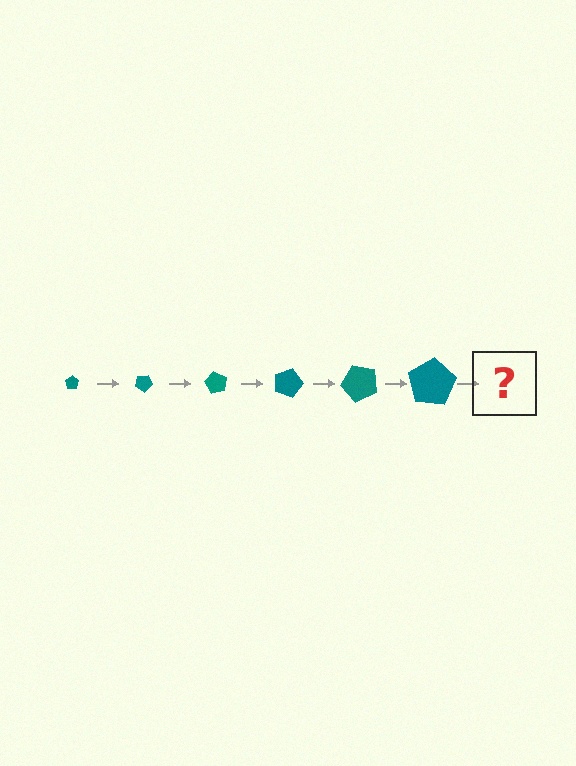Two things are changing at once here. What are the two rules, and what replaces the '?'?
The two rules are that the pentagon grows larger each step and it rotates 30 degrees each step. The '?' should be a pentagon, larger than the previous one and rotated 180 degrees from the start.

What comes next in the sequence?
The next element should be a pentagon, larger than the previous one and rotated 180 degrees from the start.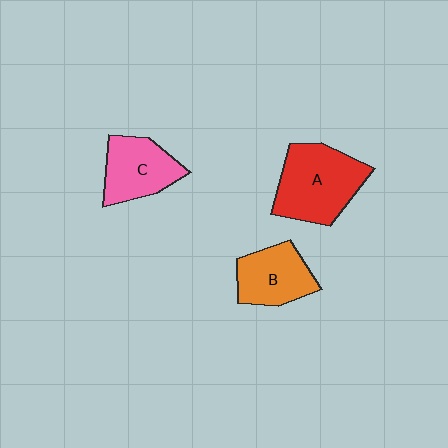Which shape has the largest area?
Shape A (red).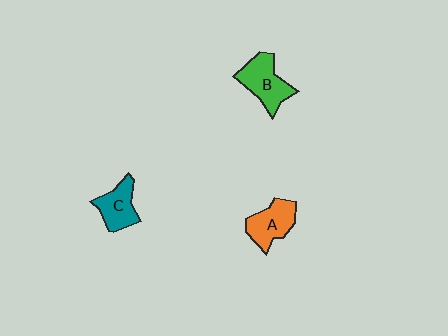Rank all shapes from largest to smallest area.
From largest to smallest: B (green), A (orange), C (teal).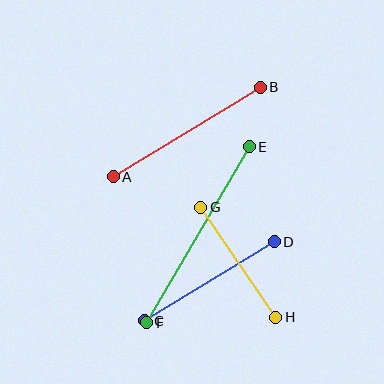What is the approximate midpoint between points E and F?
The midpoint is at approximately (198, 235) pixels.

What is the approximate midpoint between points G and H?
The midpoint is at approximately (238, 262) pixels.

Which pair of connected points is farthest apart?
Points E and F are farthest apart.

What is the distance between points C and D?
The distance is approximately 152 pixels.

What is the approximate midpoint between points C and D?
The midpoint is at approximately (210, 281) pixels.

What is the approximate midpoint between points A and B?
The midpoint is at approximately (187, 132) pixels.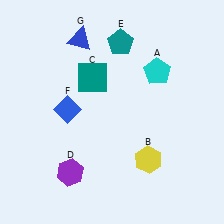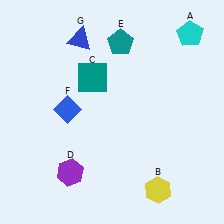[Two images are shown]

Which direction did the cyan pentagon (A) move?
The cyan pentagon (A) moved up.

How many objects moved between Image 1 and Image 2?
2 objects moved between the two images.